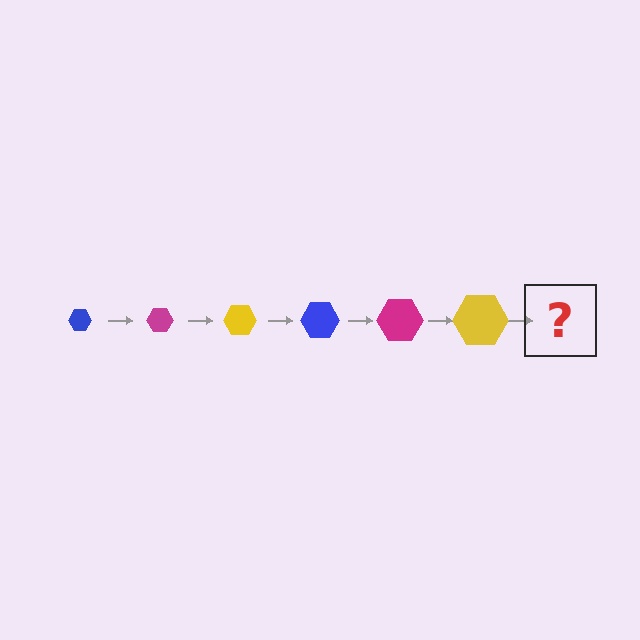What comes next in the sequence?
The next element should be a blue hexagon, larger than the previous one.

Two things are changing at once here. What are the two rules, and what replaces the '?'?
The two rules are that the hexagon grows larger each step and the color cycles through blue, magenta, and yellow. The '?' should be a blue hexagon, larger than the previous one.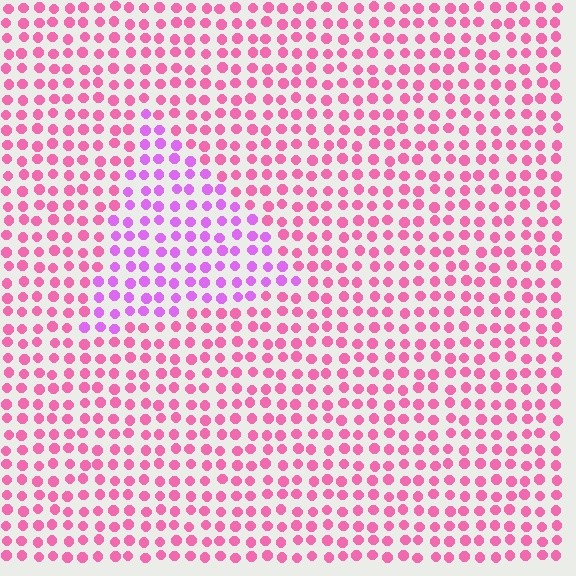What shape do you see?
I see a triangle.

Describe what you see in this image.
The image is filled with small pink elements in a uniform arrangement. A triangle-shaped region is visible where the elements are tinted to a slightly different hue, forming a subtle color boundary.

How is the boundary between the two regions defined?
The boundary is defined purely by a slight shift in hue (about 38 degrees). Spacing, size, and orientation are identical on both sides.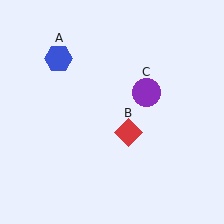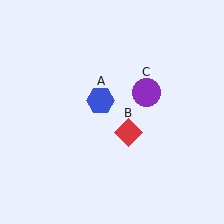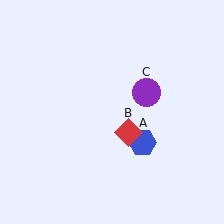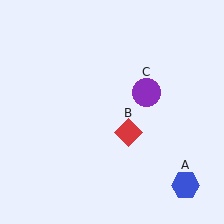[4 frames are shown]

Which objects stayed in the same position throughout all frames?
Red diamond (object B) and purple circle (object C) remained stationary.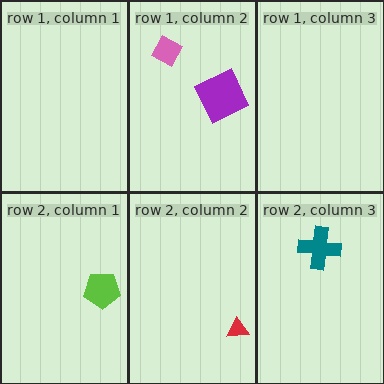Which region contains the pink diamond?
The row 1, column 2 region.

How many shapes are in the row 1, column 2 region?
2.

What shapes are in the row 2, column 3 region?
The teal cross.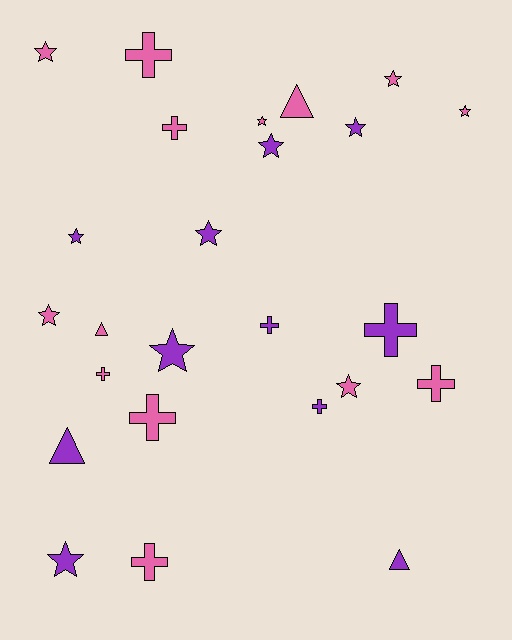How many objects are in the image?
There are 25 objects.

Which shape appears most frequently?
Star, with 12 objects.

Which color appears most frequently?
Pink, with 14 objects.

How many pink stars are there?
There are 6 pink stars.